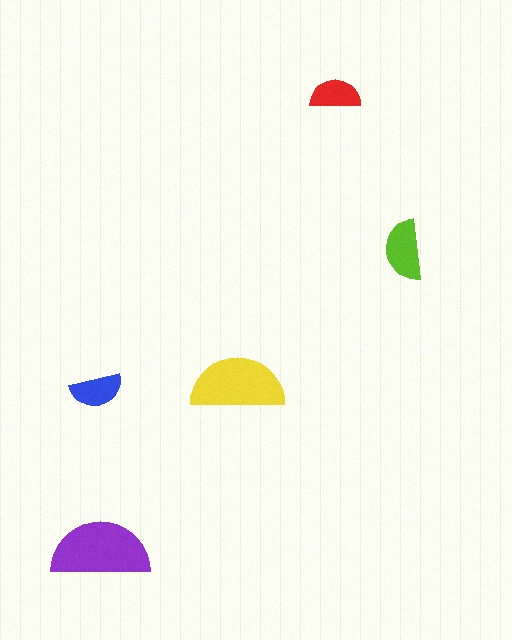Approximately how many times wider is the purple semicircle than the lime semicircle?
About 1.5 times wider.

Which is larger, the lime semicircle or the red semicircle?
The lime one.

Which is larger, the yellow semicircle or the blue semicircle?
The yellow one.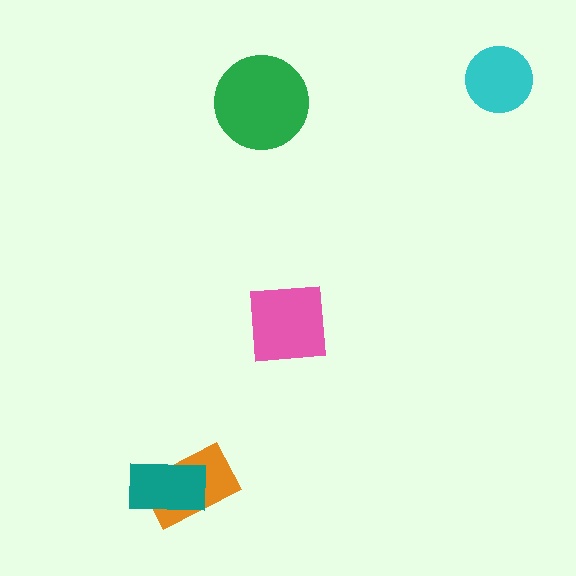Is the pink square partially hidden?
No, no other shape covers it.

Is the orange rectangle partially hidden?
Yes, it is partially covered by another shape.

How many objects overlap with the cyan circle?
0 objects overlap with the cyan circle.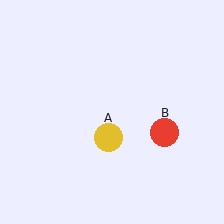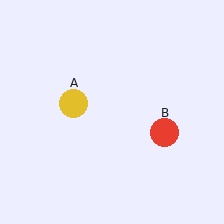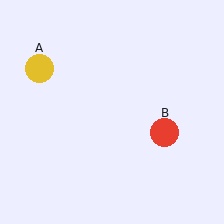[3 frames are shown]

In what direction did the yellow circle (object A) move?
The yellow circle (object A) moved up and to the left.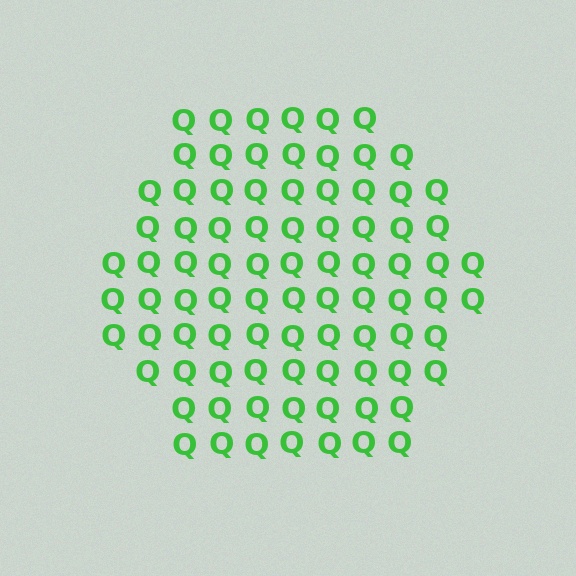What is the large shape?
The large shape is a hexagon.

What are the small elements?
The small elements are letter Q's.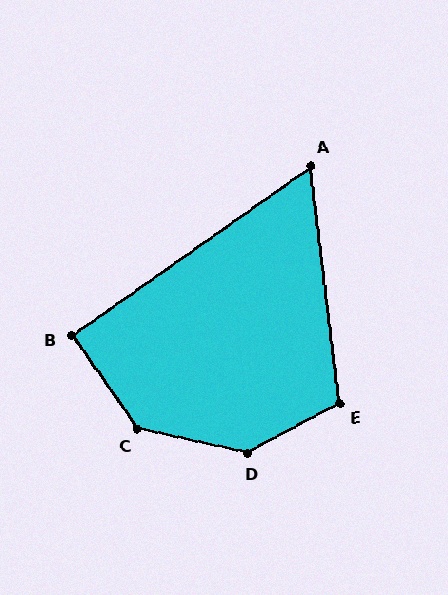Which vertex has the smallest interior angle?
A, at approximately 62 degrees.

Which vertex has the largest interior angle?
D, at approximately 140 degrees.